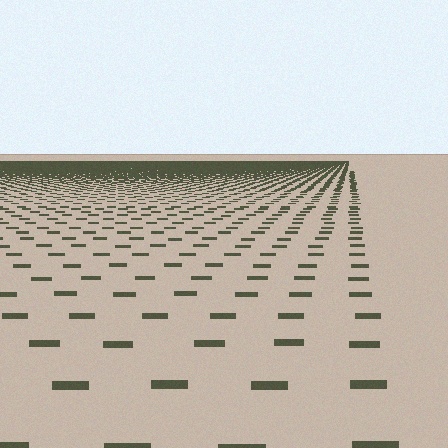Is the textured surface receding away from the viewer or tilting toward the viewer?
The surface is receding away from the viewer. Texture elements get smaller and denser toward the top.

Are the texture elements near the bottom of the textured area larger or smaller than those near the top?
Larger. Near the bottom, elements are closer to the viewer and appear at a bigger on-screen size.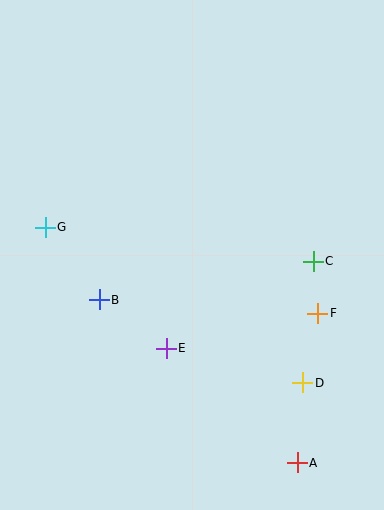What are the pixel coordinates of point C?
Point C is at (313, 261).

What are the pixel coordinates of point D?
Point D is at (303, 383).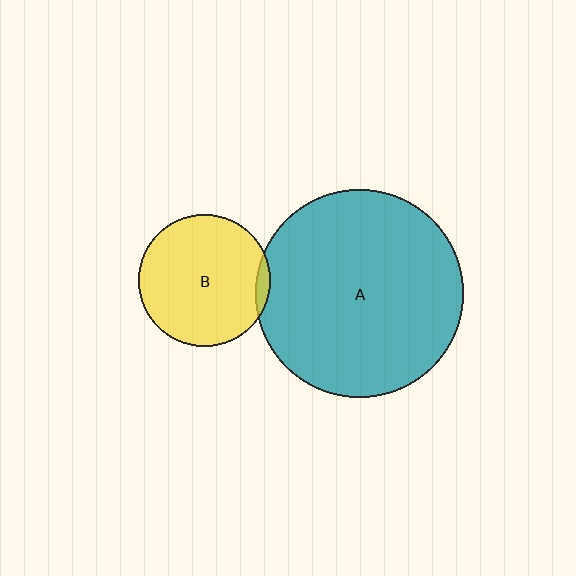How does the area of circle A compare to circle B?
Approximately 2.5 times.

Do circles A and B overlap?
Yes.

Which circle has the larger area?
Circle A (teal).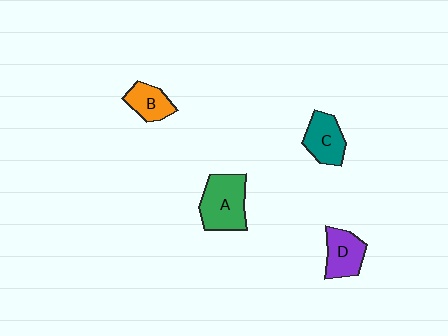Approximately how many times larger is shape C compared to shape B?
Approximately 1.2 times.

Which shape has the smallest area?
Shape B (orange).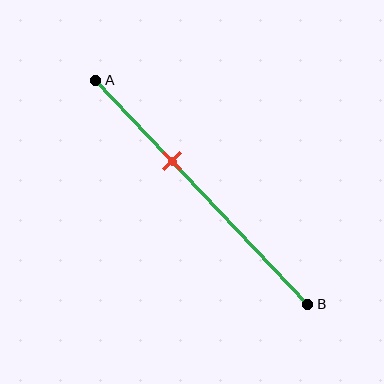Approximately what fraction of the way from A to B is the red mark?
The red mark is approximately 35% of the way from A to B.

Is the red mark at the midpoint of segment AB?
No, the mark is at about 35% from A, not at the 50% midpoint.